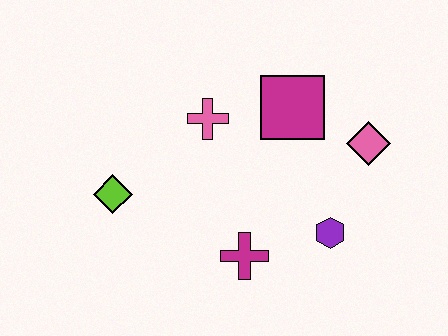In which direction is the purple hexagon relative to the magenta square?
The purple hexagon is below the magenta square.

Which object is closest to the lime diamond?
The pink cross is closest to the lime diamond.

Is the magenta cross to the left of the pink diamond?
Yes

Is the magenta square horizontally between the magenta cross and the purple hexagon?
Yes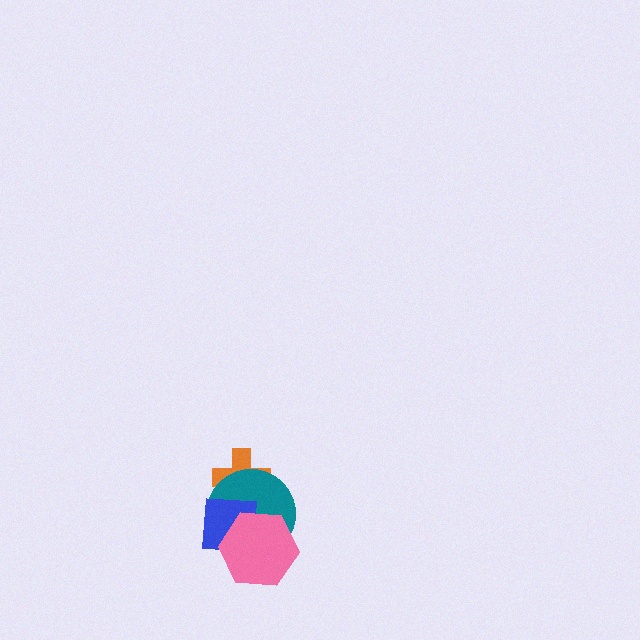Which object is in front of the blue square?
The pink hexagon is in front of the blue square.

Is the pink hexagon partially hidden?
No, no other shape covers it.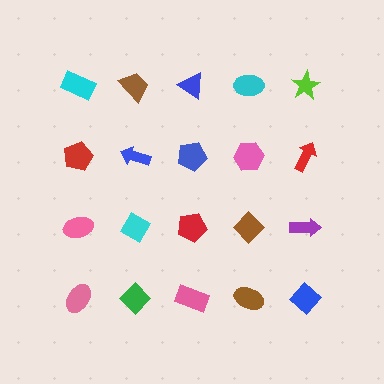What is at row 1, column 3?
A blue triangle.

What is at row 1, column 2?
A brown trapezoid.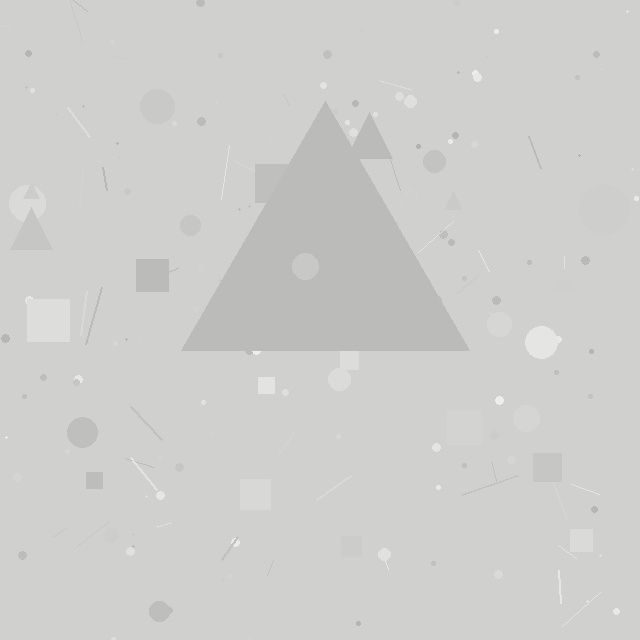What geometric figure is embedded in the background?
A triangle is embedded in the background.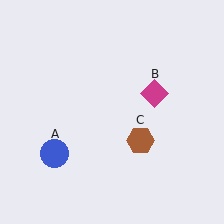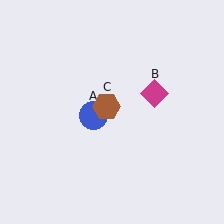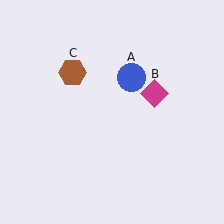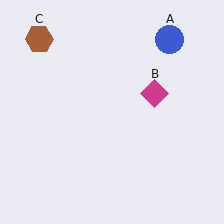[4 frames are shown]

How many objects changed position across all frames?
2 objects changed position: blue circle (object A), brown hexagon (object C).